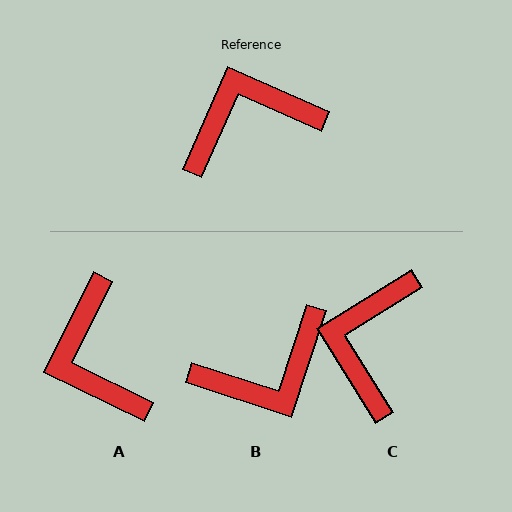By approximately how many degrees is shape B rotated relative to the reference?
Approximately 174 degrees clockwise.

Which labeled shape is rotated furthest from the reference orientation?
B, about 174 degrees away.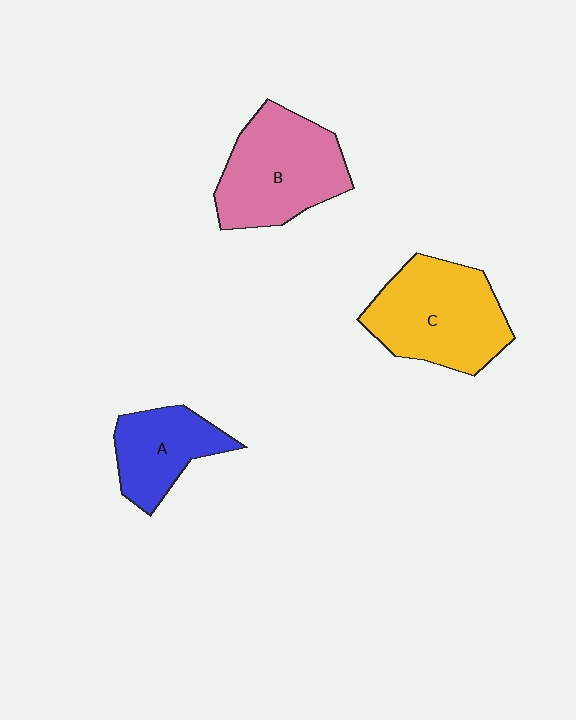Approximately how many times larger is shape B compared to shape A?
Approximately 1.5 times.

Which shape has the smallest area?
Shape A (blue).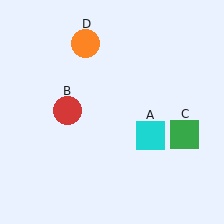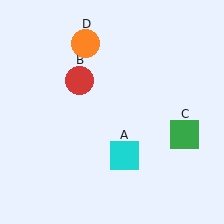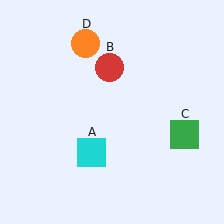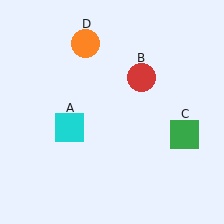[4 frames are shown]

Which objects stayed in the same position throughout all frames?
Green square (object C) and orange circle (object D) remained stationary.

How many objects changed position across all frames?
2 objects changed position: cyan square (object A), red circle (object B).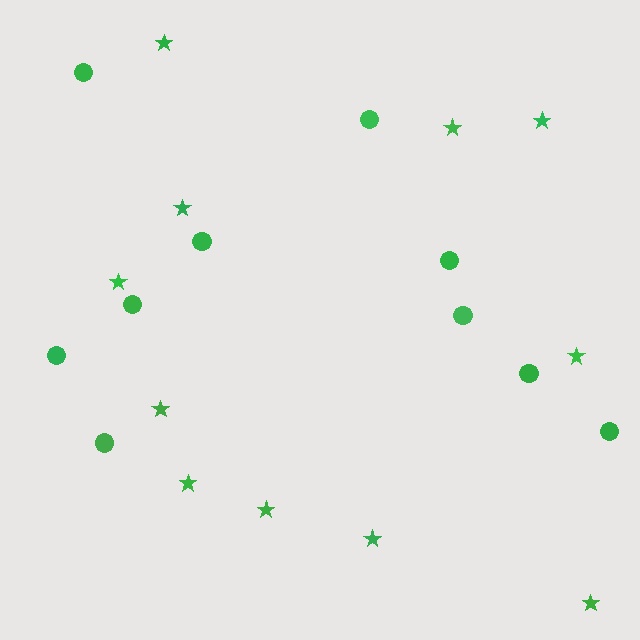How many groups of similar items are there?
There are 2 groups: one group of stars (11) and one group of circles (10).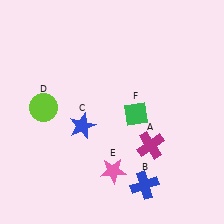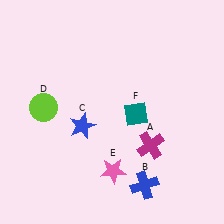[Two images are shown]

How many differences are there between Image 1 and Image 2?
There is 1 difference between the two images.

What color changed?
The diamond (F) changed from green in Image 1 to teal in Image 2.